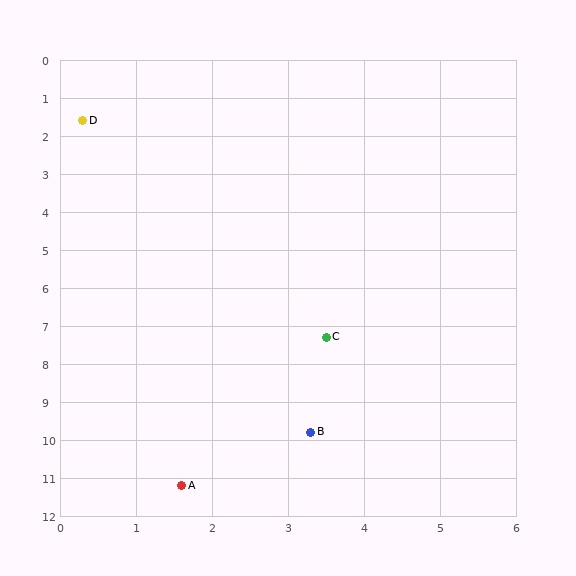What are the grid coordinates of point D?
Point D is at approximately (0.3, 1.6).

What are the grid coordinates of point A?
Point A is at approximately (1.6, 11.2).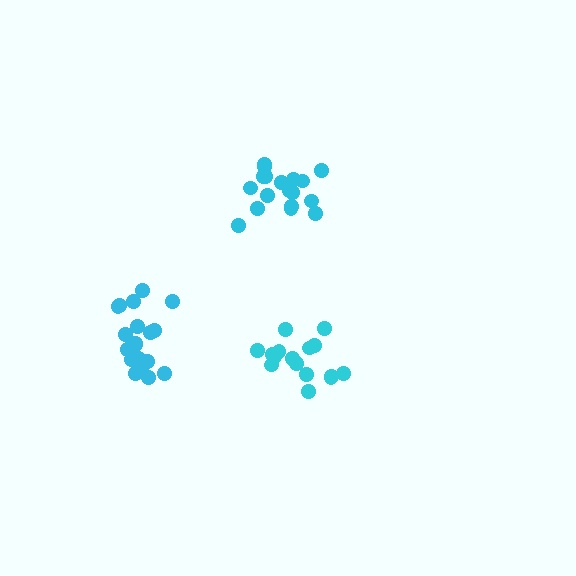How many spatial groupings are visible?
There are 3 spatial groupings.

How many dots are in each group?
Group 1: 16 dots, Group 2: 18 dots, Group 3: 19 dots (53 total).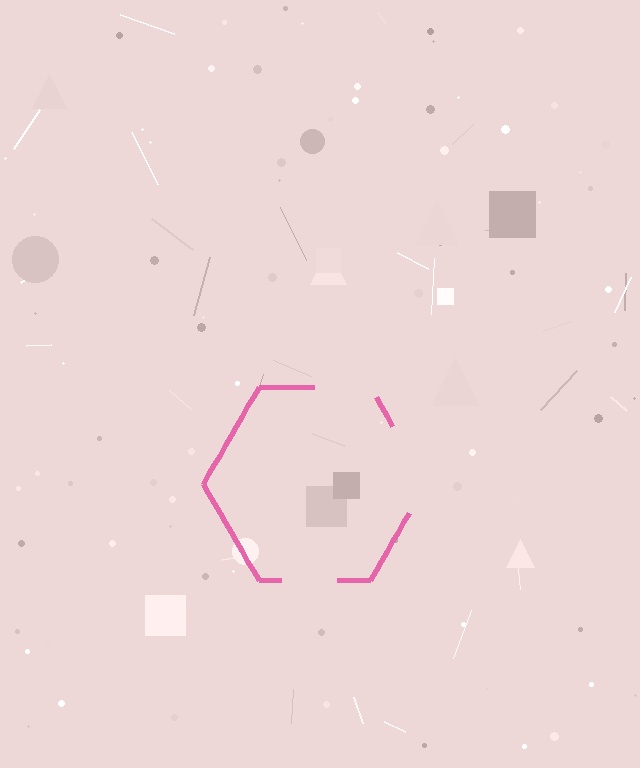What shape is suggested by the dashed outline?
The dashed outline suggests a hexagon.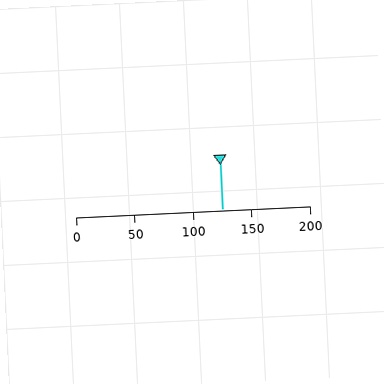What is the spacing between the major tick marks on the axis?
The major ticks are spaced 50 apart.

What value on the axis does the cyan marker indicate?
The marker indicates approximately 125.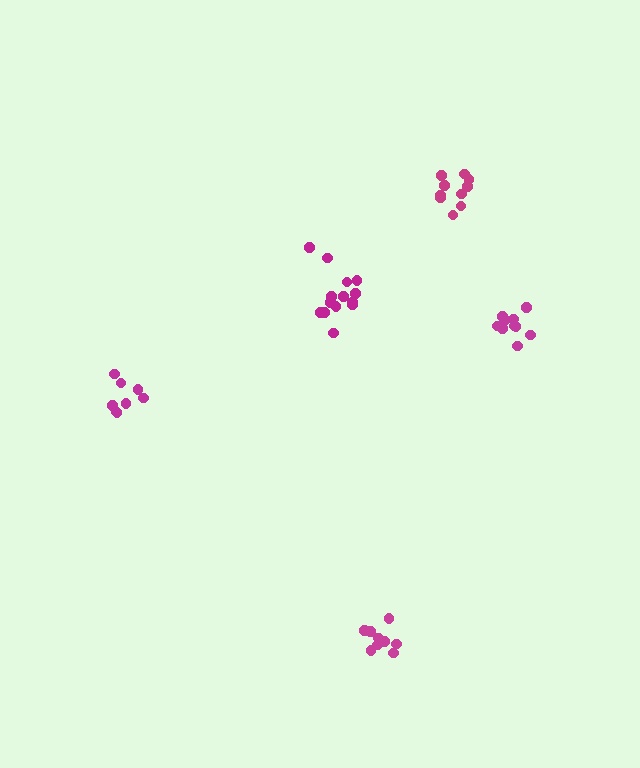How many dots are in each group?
Group 1: 8 dots, Group 2: 9 dots, Group 3: 10 dots, Group 4: 10 dots, Group 5: 14 dots (51 total).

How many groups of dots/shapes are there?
There are 5 groups.